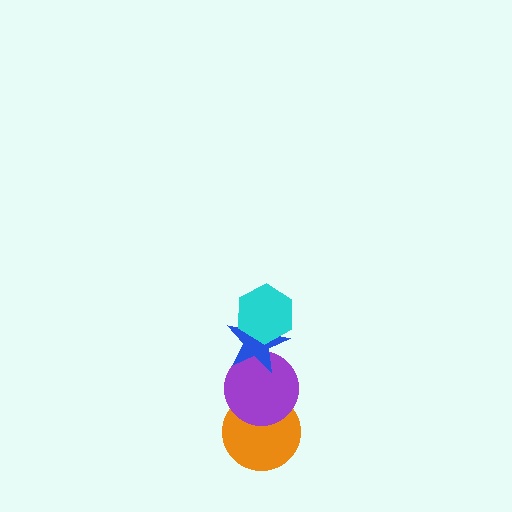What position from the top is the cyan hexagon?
The cyan hexagon is 1st from the top.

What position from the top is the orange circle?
The orange circle is 4th from the top.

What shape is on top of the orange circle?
The purple circle is on top of the orange circle.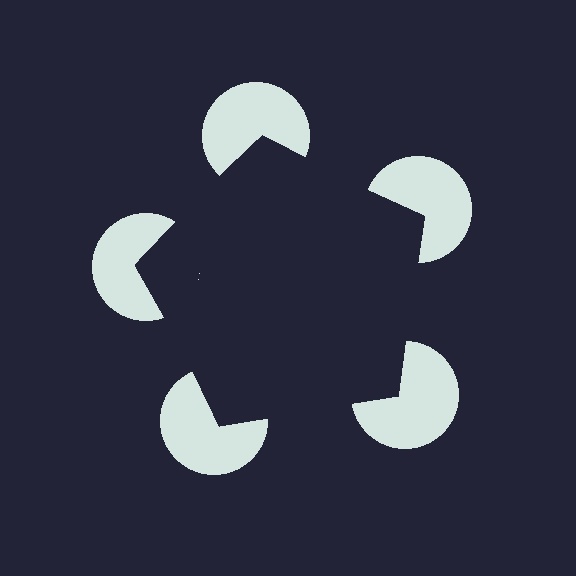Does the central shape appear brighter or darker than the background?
It typically appears slightly darker than the background, even though no actual brightness change is drawn.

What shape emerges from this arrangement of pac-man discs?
An illusory pentagon — its edges are inferred from the aligned wedge cuts in the pac-man discs, not physically drawn.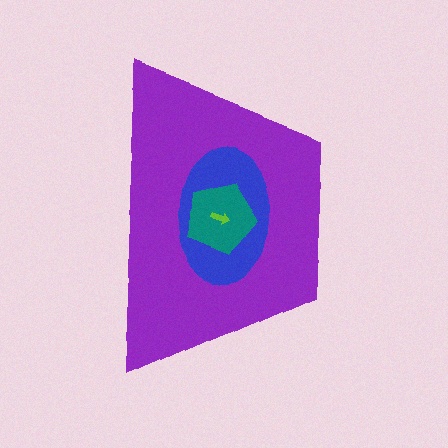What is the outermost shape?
The purple trapezoid.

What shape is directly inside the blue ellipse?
The teal pentagon.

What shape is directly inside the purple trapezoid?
The blue ellipse.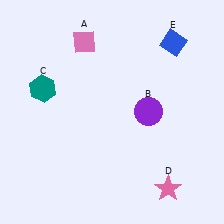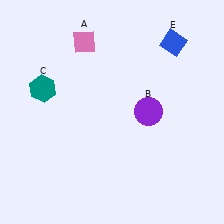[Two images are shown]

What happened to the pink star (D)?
The pink star (D) was removed in Image 2. It was in the bottom-right area of Image 1.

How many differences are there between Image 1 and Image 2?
There is 1 difference between the two images.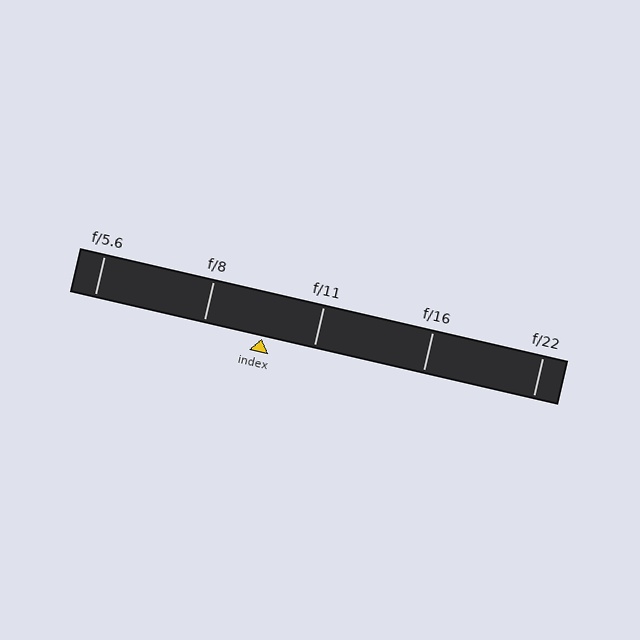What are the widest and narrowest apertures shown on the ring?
The widest aperture shown is f/5.6 and the narrowest is f/22.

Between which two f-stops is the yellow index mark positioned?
The index mark is between f/8 and f/11.